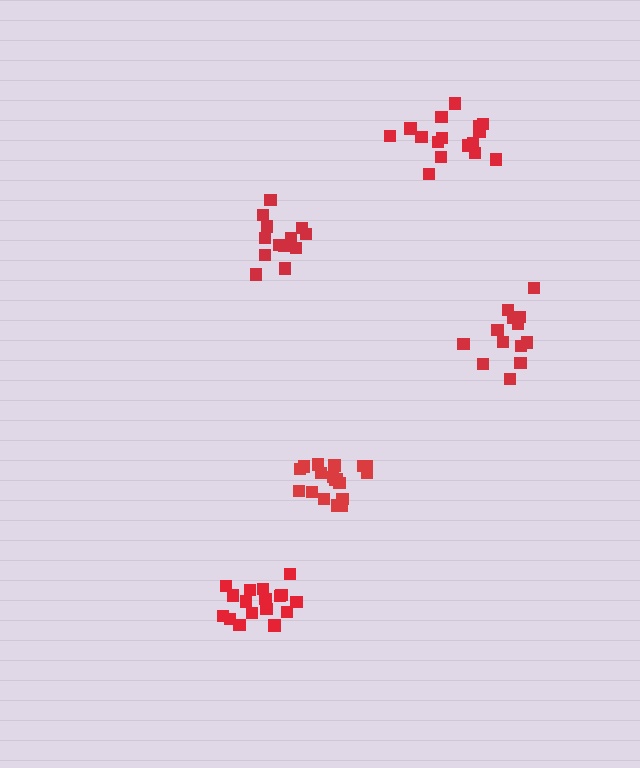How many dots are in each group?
Group 1: 14 dots, Group 2: 17 dots, Group 3: 16 dots, Group 4: 13 dots, Group 5: 18 dots (78 total).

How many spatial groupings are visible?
There are 5 spatial groupings.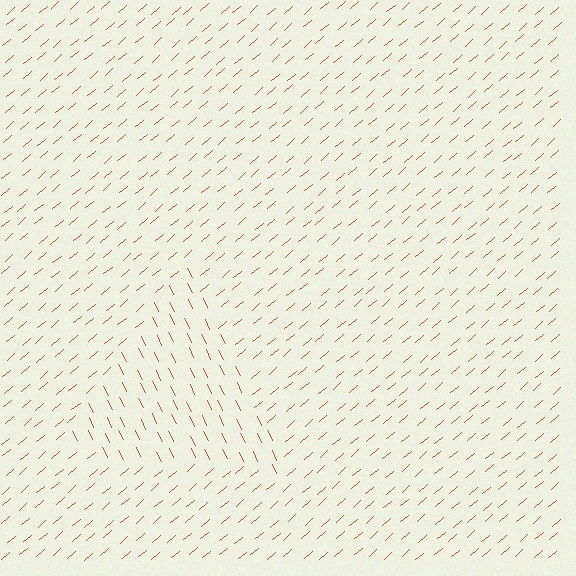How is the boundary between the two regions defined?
The boundary is defined purely by a change in line orientation (approximately 76 degrees difference). All lines are the same color and thickness.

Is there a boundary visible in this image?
Yes, there is a texture boundary formed by a change in line orientation.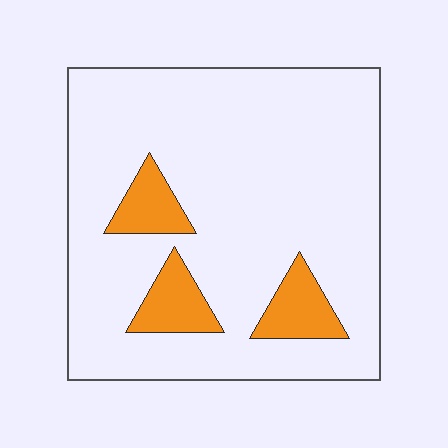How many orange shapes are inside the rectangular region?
3.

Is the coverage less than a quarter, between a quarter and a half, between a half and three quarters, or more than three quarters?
Less than a quarter.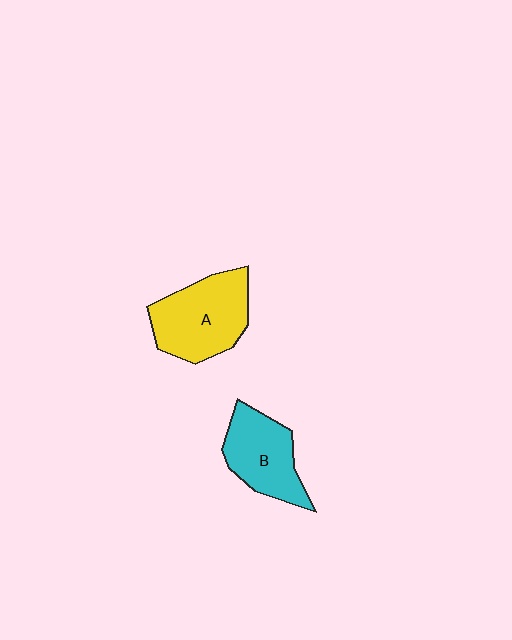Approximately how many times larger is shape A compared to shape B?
Approximately 1.2 times.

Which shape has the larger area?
Shape A (yellow).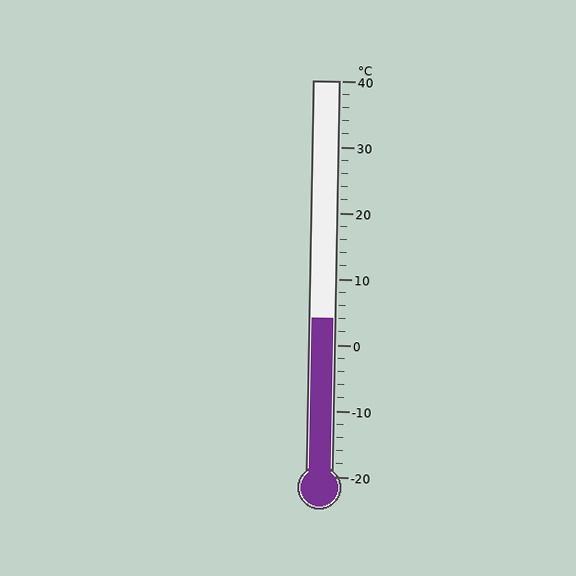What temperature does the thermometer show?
The thermometer shows approximately 4°C.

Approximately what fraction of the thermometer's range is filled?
The thermometer is filled to approximately 40% of its range.